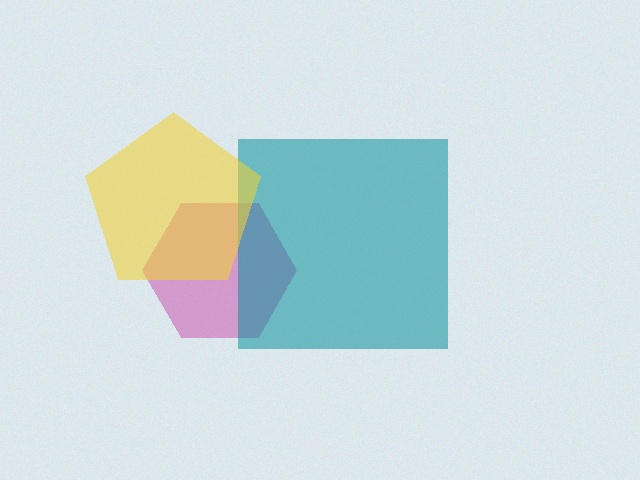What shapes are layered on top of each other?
The layered shapes are: a magenta hexagon, a teal square, a yellow pentagon.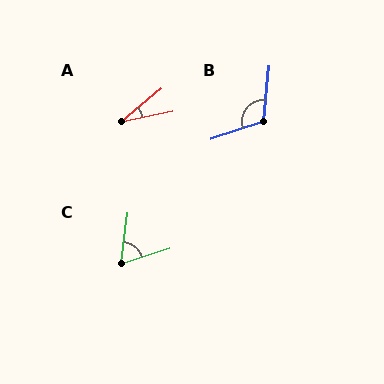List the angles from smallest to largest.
A (28°), C (65°), B (114°).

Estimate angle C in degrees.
Approximately 65 degrees.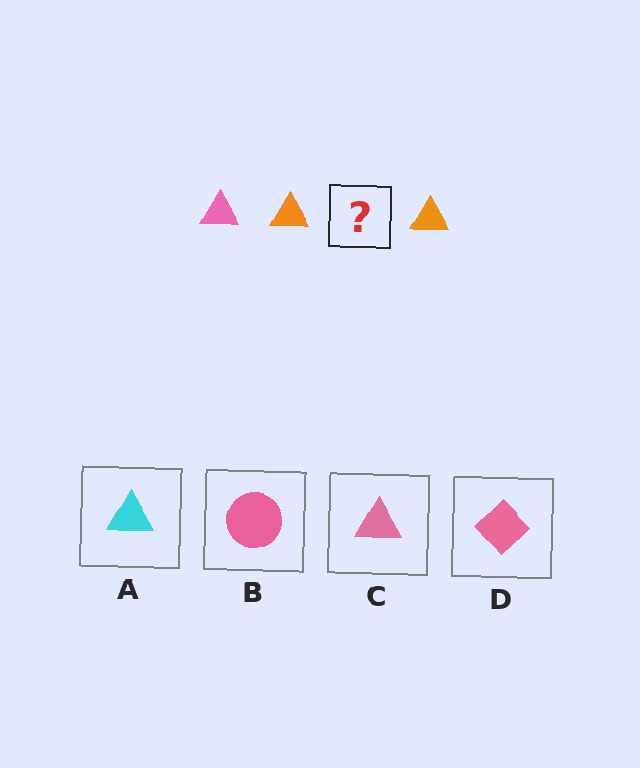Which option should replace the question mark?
Option C.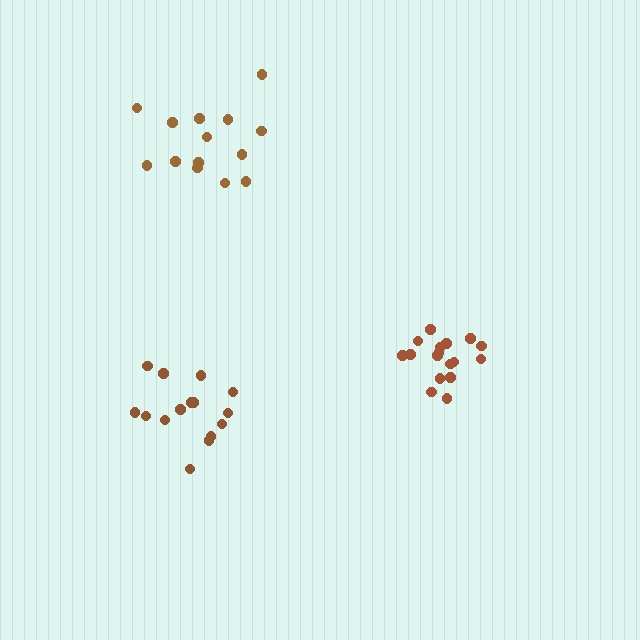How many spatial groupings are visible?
There are 3 spatial groupings.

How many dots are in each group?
Group 1: 17 dots, Group 2: 15 dots, Group 3: 14 dots (46 total).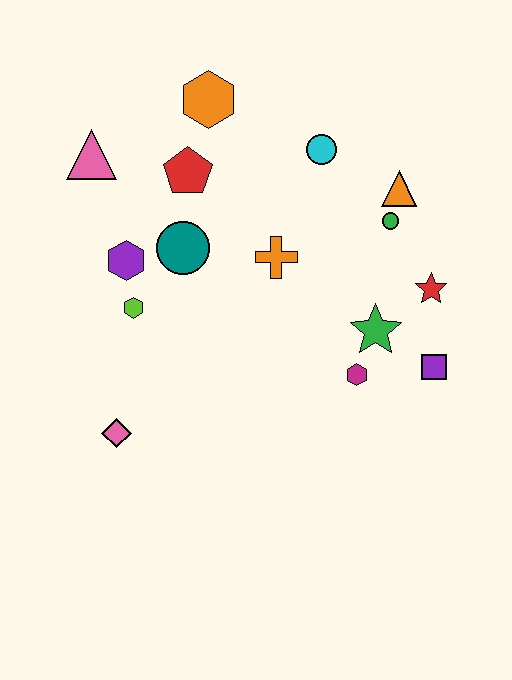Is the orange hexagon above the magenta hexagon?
Yes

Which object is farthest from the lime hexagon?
The purple square is farthest from the lime hexagon.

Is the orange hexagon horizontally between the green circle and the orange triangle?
No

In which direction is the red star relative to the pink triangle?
The red star is to the right of the pink triangle.